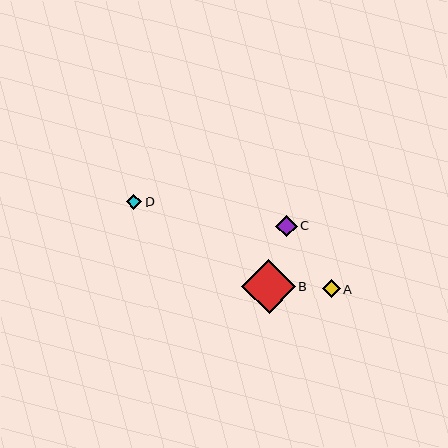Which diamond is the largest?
Diamond B is the largest with a size of approximately 54 pixels.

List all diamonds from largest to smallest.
From largest to smallest: B, C, A, D.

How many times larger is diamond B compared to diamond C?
Diamond B is approximately 2.5 times the size of diamond C.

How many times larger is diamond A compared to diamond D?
Diamond A is approximately 1.1 times the size of diamond D.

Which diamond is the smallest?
Diamond D is the smallest with a size of approximately 16 pixels.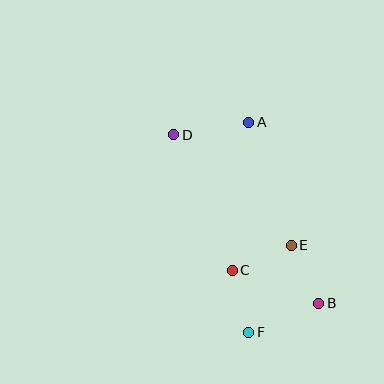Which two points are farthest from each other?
Points B and D are farthest from each other.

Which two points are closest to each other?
Points B and E are closest to each other.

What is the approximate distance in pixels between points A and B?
The distance between A and B is approximately 194 pixels.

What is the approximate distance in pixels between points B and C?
The distance between B and C is approximately 92 pixels.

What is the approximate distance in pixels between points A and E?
The distance between A and E is approximately 130 pixels.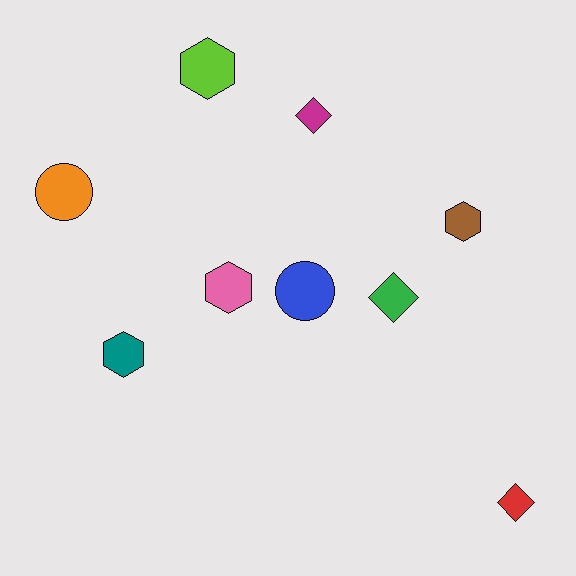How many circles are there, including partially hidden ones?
There are 2 circles.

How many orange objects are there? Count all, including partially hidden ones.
There is 1 orange object.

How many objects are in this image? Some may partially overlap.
There are 9 objects.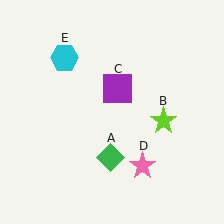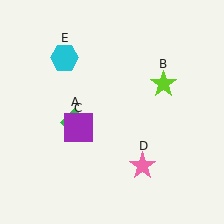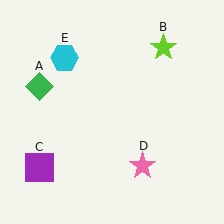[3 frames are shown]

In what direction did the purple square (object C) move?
The purple square (object C) moved down and to the left.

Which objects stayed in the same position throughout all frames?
Pink star (object D) and cyan hexagon (object E) remained stationary.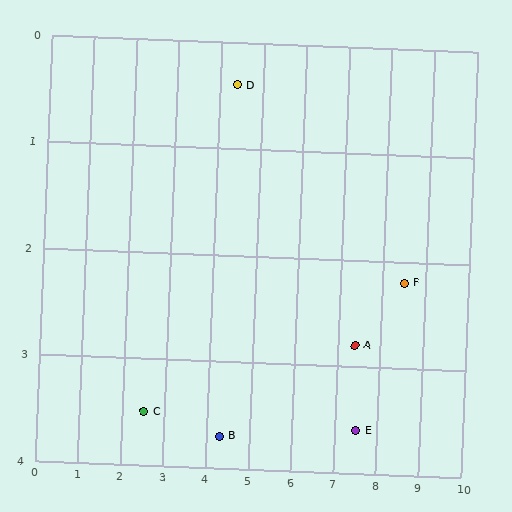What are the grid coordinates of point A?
Point A is at approximately (7.4, 2.8).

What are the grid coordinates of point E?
Point E is at approximately (7.5, 3.6).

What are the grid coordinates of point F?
Point F is at approximately (8.5, 2.2).